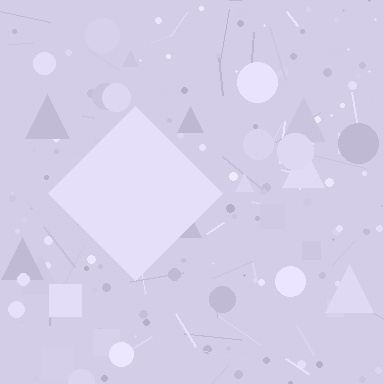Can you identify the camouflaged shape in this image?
The camouflaged shape is a diamond.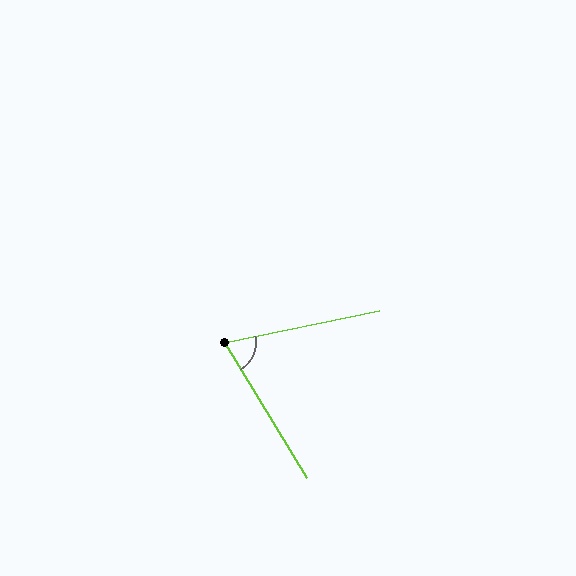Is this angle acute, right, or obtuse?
It is acute.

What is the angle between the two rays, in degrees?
Approximately 71 degrees.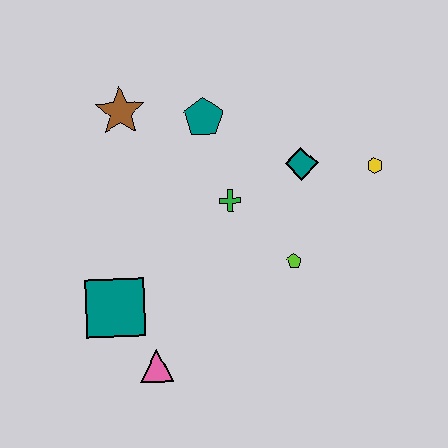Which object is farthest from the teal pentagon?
The pink triangle is farthest from the teal pentagon.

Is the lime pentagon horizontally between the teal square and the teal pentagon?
No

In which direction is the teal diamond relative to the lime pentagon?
The teal diamond is above the lime pentagon.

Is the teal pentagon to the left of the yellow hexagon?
Yes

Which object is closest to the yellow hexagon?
The teal diamond is closest to the yellow hexagon.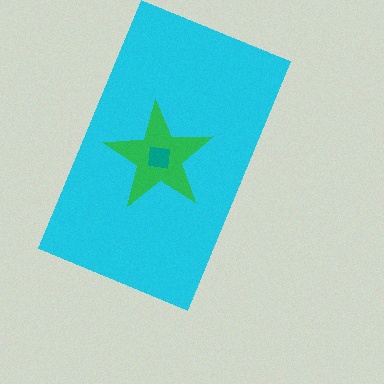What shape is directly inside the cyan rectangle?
The green star.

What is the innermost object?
The teal square.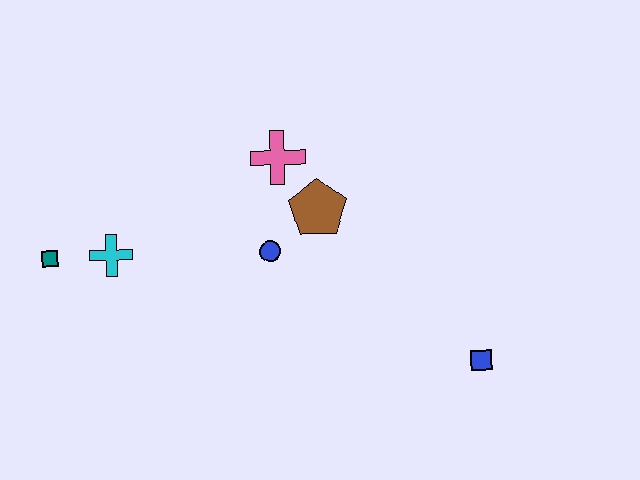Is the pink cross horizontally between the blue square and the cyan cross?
Yes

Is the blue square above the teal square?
No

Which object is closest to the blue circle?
The brown pentagon is closest to the blue circle.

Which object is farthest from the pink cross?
The blue square is farthest from the pink cross.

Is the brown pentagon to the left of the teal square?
No